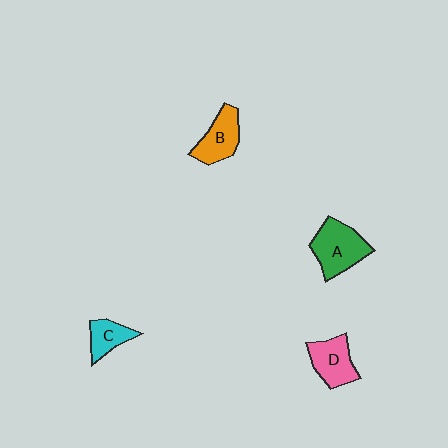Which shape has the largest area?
Shape A (green).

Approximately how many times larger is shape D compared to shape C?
Approximately 1.4 times.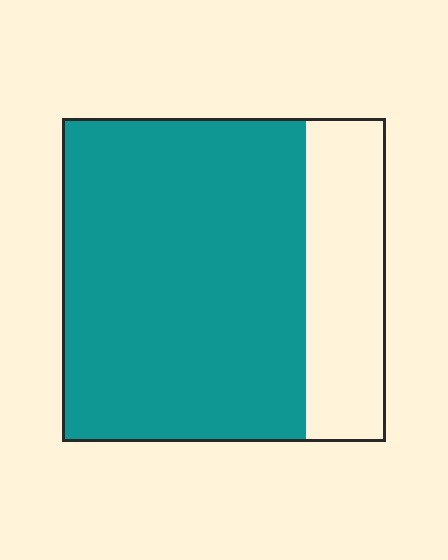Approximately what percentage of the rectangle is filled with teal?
Approximately 75%.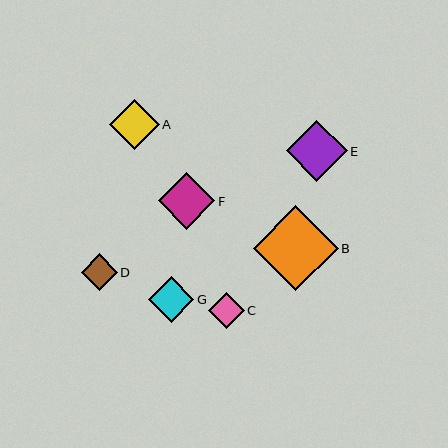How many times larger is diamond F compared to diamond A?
Diamond F is approximately 1.1 times the size of diamond A.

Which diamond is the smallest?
Diamond C is the smallest with a size of approximately 36 pixels.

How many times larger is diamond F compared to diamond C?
Diamond F is approximately 1.6 times the size of diamond C.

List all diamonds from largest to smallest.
From largest to smallest: B, E, F, A, G, D, C.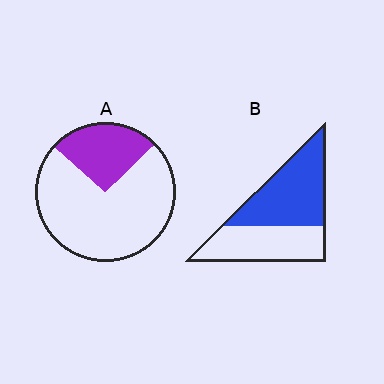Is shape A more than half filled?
No.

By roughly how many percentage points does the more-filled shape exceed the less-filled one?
By roughly 30 percentage points (B over A).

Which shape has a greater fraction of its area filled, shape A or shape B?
Shape B.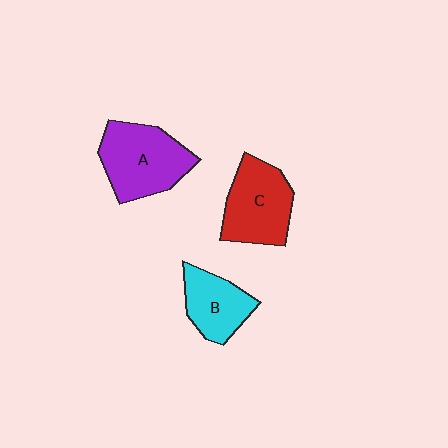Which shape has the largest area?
Shape A (purple).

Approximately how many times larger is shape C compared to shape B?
Approximately 1.3 times.